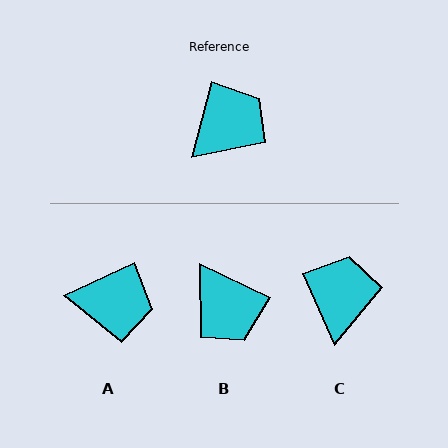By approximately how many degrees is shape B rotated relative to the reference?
Approximately 101 degrees clockwise.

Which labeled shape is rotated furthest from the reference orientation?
B, about 101 degrees away.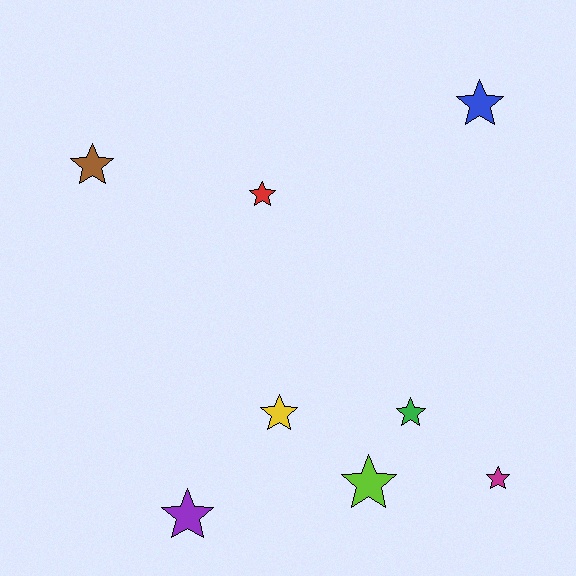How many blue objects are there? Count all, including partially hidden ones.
There is 1 blue object.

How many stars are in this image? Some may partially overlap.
There are 8 stars.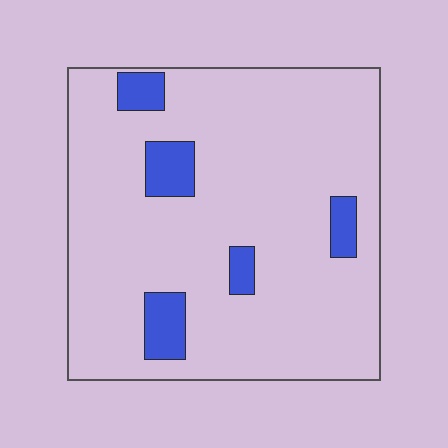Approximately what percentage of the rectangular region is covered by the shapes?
Approximately 10%.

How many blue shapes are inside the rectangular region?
5.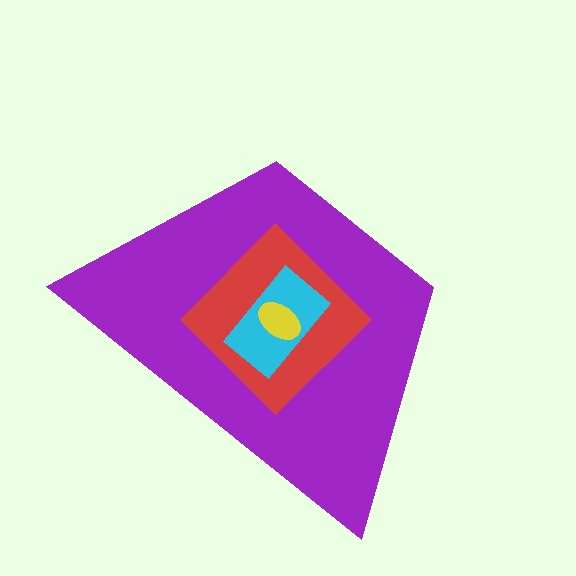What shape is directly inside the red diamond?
The cyan rectangle.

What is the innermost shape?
The yellow ellipse.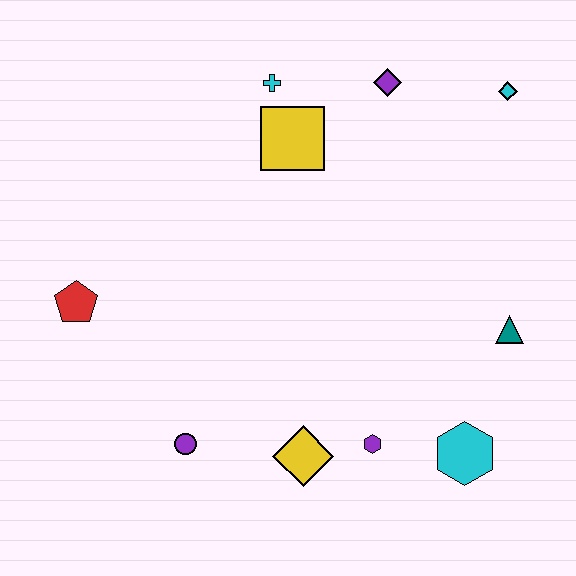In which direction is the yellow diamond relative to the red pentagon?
The yellow diamond is to the right of the red pentagon.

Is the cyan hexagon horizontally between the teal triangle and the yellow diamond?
Yes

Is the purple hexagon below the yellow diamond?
No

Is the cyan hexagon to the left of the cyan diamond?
Yes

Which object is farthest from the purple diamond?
The purple circle is farthest from the purple diamond.